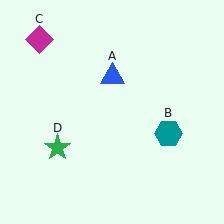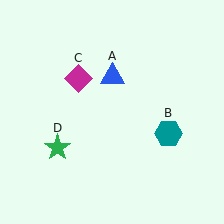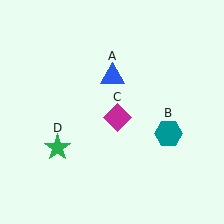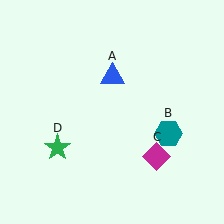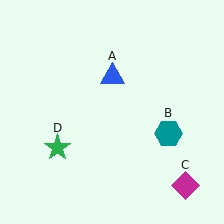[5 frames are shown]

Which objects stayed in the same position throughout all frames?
Blue triangle (object A) and teal hexagon (object B) and green star (object D) remained stationary.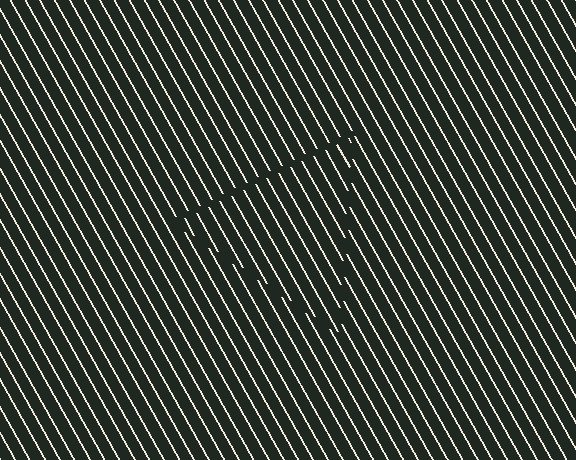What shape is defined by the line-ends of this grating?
An illusory triangle. The interior of the shape contains the same grating, shifted by half a period — the contour is defined by the phase discontinuity where line-ends from the inner and outer gratings abut.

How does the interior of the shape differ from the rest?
The interior of the shape contains the same grating, shifted by half a period — the contour is defined by the phase discontinuity where line-ends from the inner and outer gratings abut.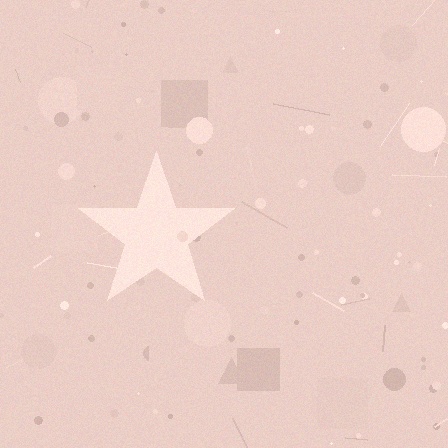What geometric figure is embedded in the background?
A star is embedded in the background.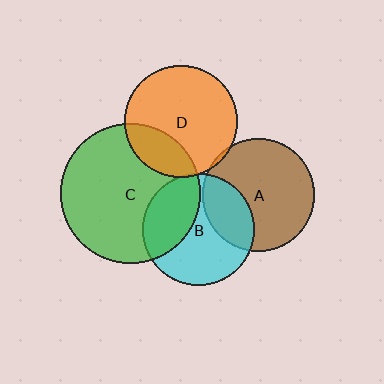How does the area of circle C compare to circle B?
Approximately 1.6 times.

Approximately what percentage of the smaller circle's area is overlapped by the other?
Approximately 25%.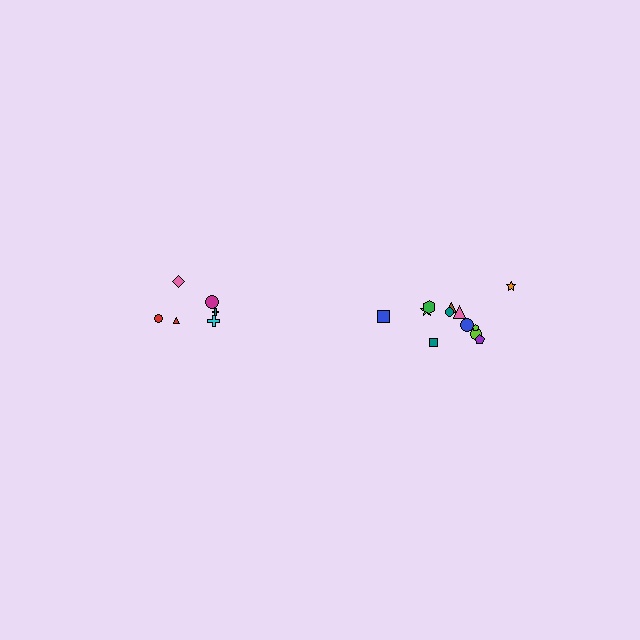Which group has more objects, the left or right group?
The right group.